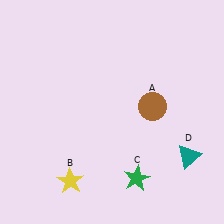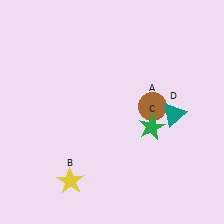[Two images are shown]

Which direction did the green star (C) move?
The green star (C) moved up.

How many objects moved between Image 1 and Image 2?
2 objects moved between the two images.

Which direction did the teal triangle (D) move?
The teal triangle (D) moved up.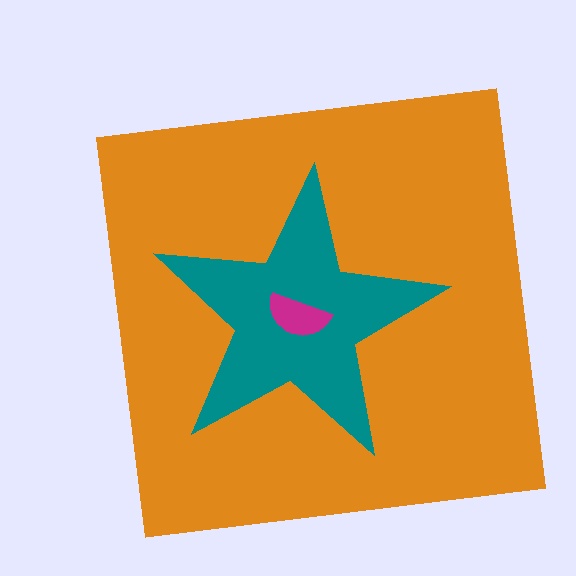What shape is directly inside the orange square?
The teal star.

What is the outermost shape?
The orange square.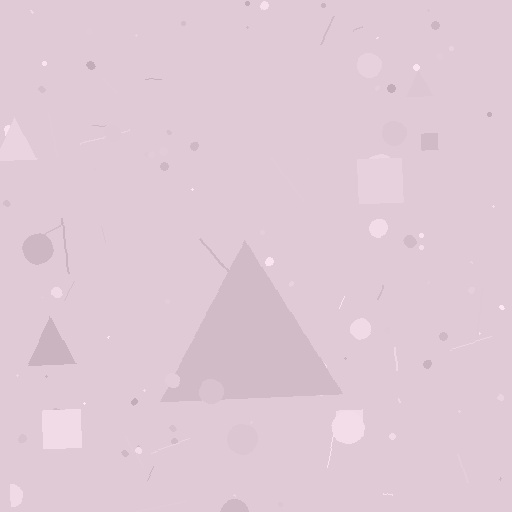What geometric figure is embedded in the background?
A triangle is embedded in the background.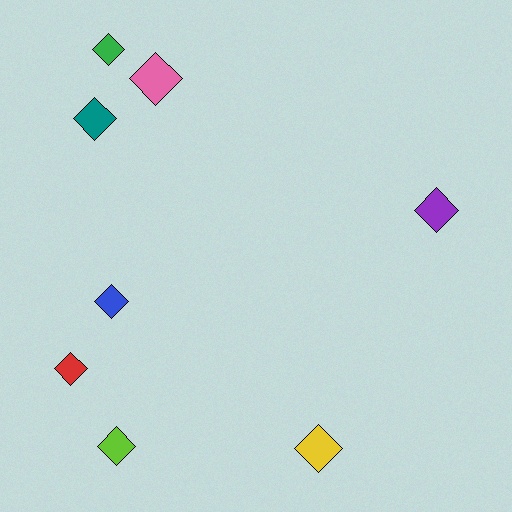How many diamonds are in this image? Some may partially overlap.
There are 8 diamonds.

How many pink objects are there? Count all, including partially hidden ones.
There is 1 pink object.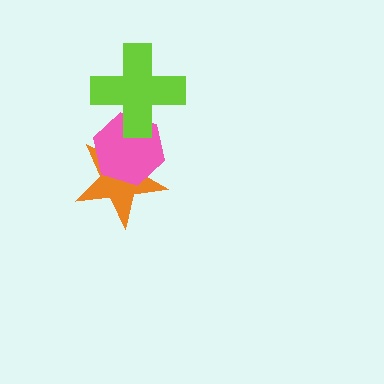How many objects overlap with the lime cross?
1 object overlaps with the lime cross.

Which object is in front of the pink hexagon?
The lime cross is in front of the pink hexagon.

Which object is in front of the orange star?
The pink hexagon is in front of the orange star.